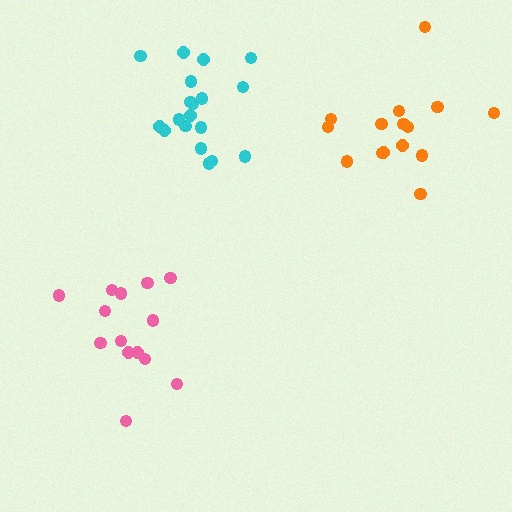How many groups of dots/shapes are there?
There are 3 groups.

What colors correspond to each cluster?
The clusters are colored: pink, cyan, orange.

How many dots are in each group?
Group 1: 14 dots, Group 2: 19 dots, Group 3: 15 dots (48 total).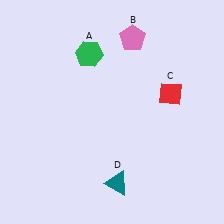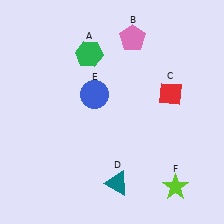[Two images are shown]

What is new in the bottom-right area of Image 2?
A lime star (F) was added in the bottom-right area of Image 2.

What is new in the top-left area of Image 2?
A blue circle (E) was added in the top-left area of Image 2.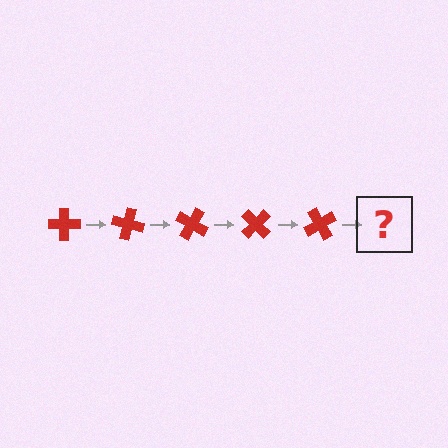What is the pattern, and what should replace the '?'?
The pattern is that the cross rotates 15 degrees each step. The '?' should be a red cross rotated 75 degrees.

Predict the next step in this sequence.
The next step is a red cross rotated 75 degrees.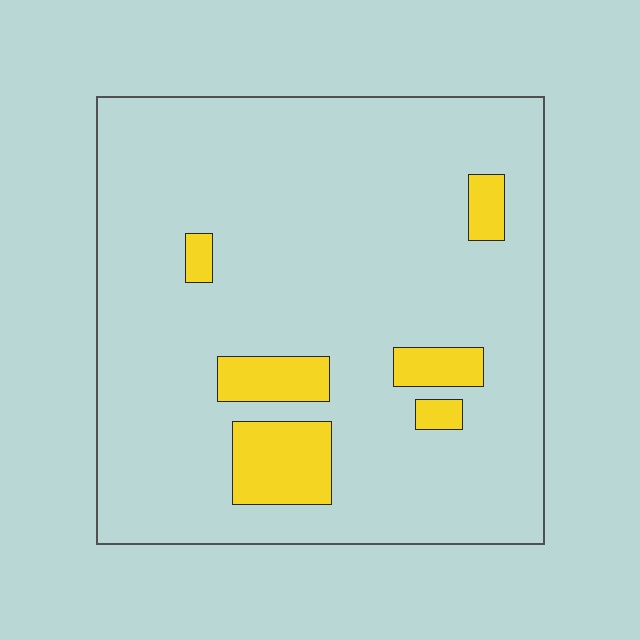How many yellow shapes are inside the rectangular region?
6.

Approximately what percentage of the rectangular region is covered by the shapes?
Approximately 10%.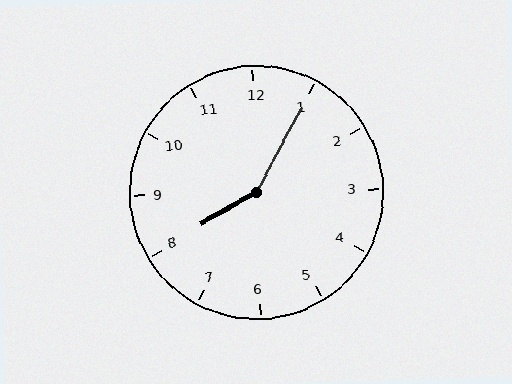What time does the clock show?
8:05.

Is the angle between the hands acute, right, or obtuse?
It is obtuse.